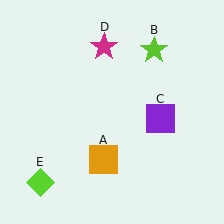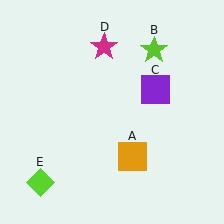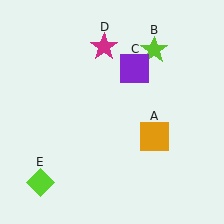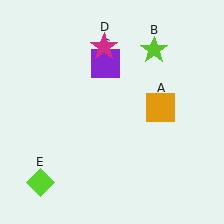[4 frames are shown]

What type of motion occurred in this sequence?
The orange square (object A), purple square (object C) rotated counterclockwise around the center of the scene.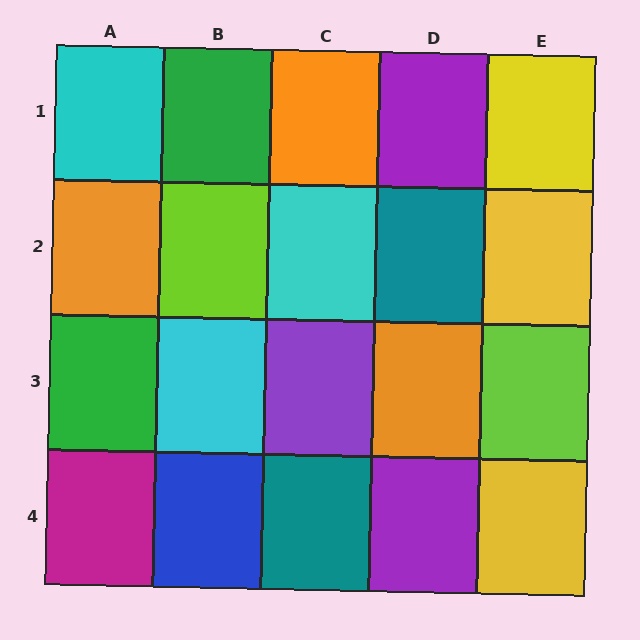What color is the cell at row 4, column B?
Blue.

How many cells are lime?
2 cells are lime.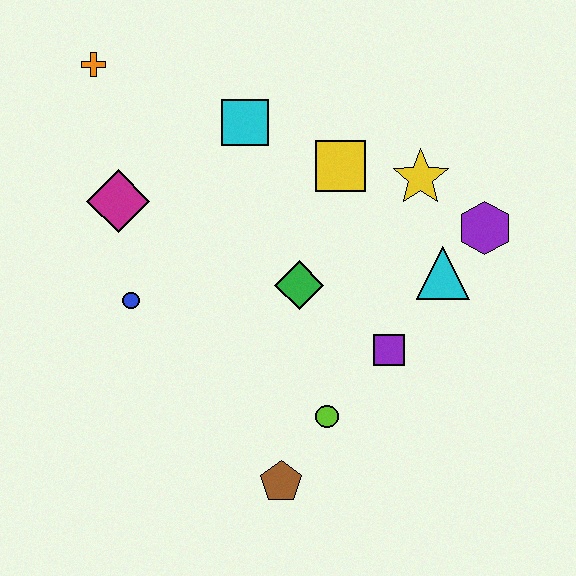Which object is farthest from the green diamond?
The orange cross is farthest from the green diamond.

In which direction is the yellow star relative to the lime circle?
The yellow star is above the lime circle.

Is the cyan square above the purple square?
Yes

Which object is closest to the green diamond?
The purple square is closest to the green diamond.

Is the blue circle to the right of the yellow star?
No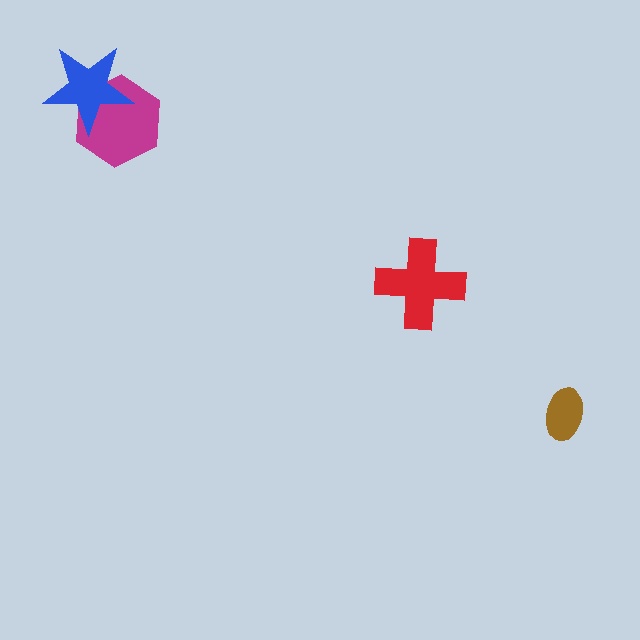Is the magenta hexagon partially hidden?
Yes, it is partially covered by another shape.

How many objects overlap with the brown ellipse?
0 objects overlap with the brown ellipse.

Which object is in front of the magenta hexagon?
The blue star is in front of the magenta hexagon.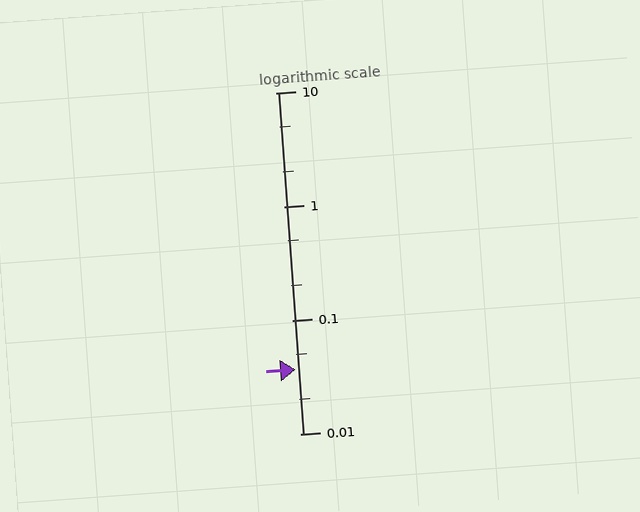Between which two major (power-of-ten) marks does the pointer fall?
The pointer is between 0.01 and 0.1.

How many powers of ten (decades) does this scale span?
The scale spans 3 decades, from 0.01 to 10.